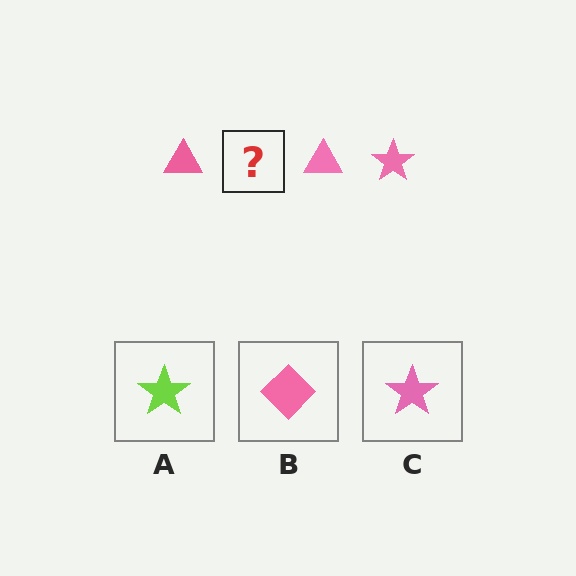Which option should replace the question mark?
Option C.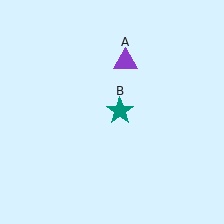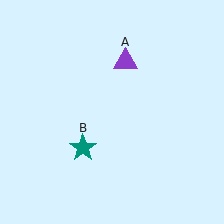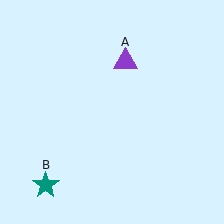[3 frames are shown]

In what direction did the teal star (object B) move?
The teal star (object B) moved down and to the left.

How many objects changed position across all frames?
1 object changed position: teal star (object B).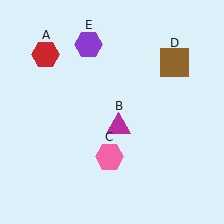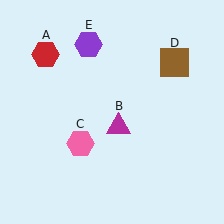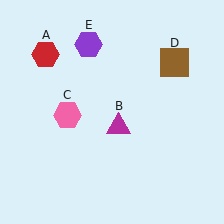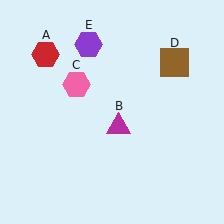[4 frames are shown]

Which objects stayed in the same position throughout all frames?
Red hexagon (object A) and magenta triangle (object B) and brown square (object D) and purple hexagon (object E) remained stationary.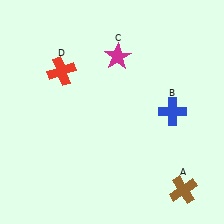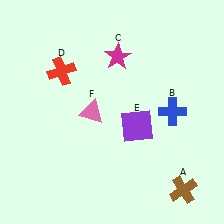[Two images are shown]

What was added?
A purple square (E), a pink triangle (F) were added in Image 2.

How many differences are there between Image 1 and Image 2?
There are 2 differences between the two images.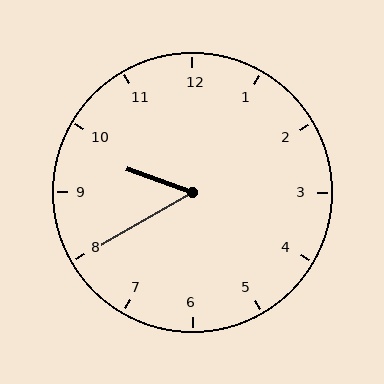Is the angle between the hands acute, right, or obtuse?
It is acute.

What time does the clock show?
9:40.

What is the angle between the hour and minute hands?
Approximately 50 degrees.